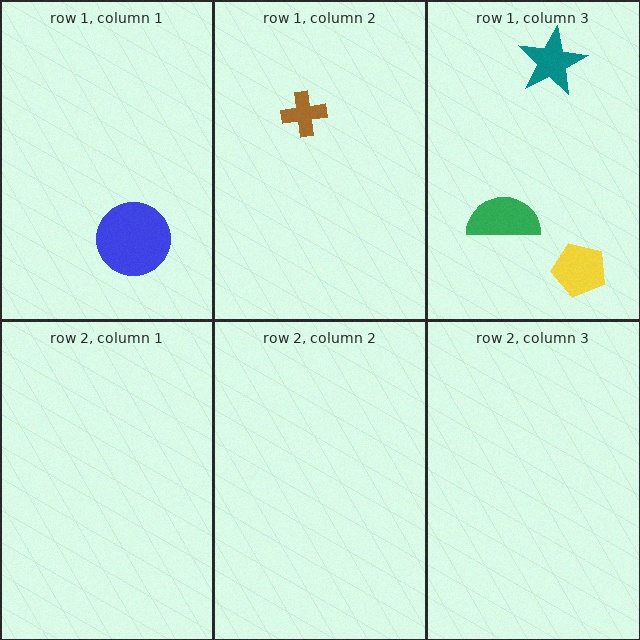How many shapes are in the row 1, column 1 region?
1.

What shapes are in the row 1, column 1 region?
The blue circle.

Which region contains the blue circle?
The row 1, column 1 region.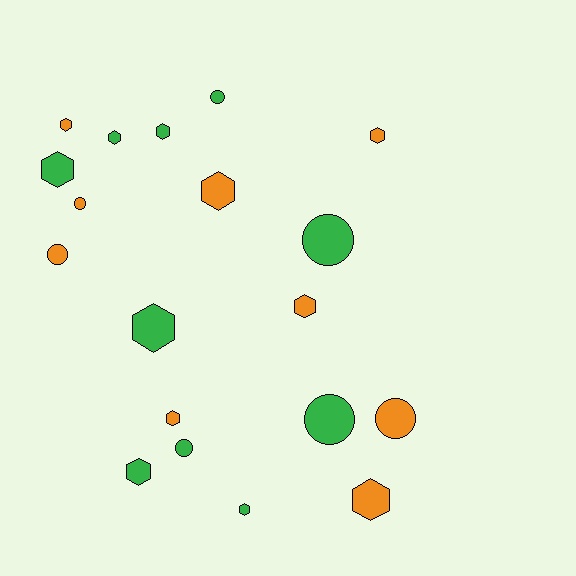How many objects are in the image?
There are 19 objects.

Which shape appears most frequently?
Hexagon, with 12 objects.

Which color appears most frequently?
Green, with 10 objects.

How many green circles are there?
There are 4 green circles.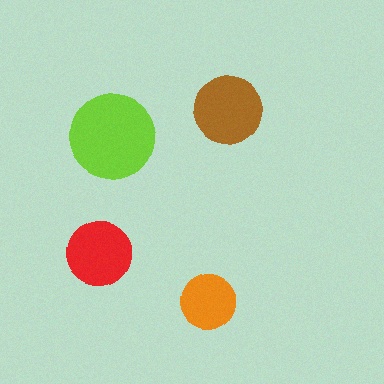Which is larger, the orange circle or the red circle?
The red one.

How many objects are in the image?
There are 4 objects in the image.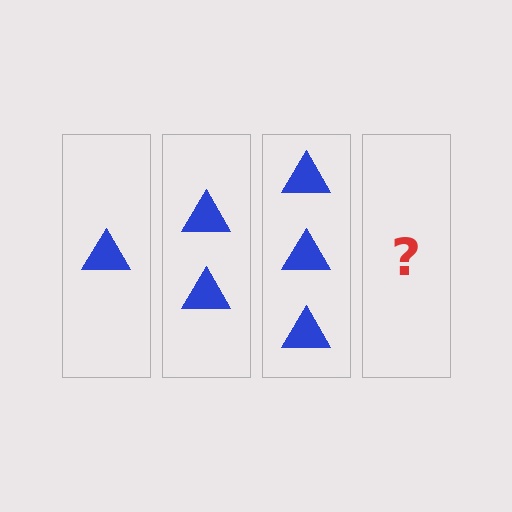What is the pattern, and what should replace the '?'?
The pattern is that each step adds one more triangle. The '?' should be 4 triangles.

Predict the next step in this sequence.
The next step is 4 triangles.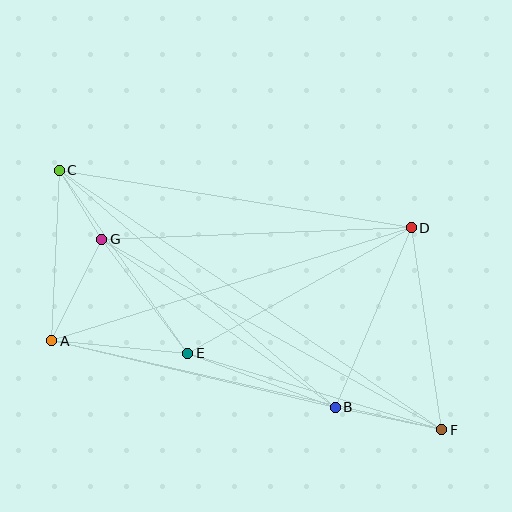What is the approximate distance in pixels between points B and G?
The distance between B and G is approximately 288 pixels.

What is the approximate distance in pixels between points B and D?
The distance between B and D is approximately 195 pixels.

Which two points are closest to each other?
Points C and G are closest to each other.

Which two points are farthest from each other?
Points C and F are farthest from each other.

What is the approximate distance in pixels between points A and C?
The distance between A and C is approximately 171 pixels.